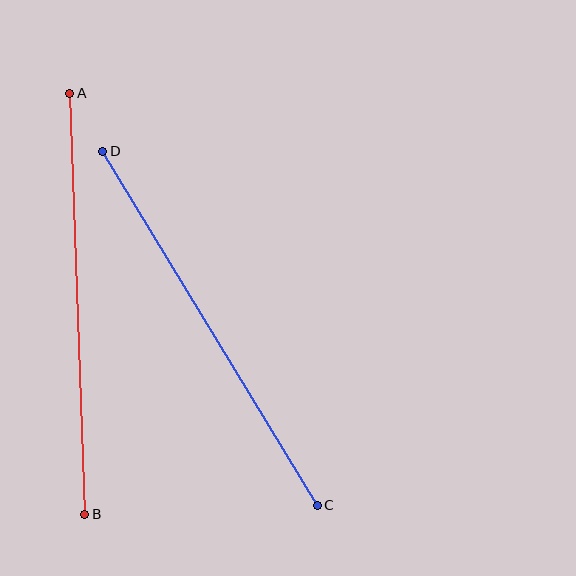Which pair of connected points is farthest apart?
Points A and B are farthest apart.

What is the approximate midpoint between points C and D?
The midpoint is at approximately (210, 328) pixels.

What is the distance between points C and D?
The distance is approximately 414 pixels.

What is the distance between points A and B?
The distance is approximately 421 pixels.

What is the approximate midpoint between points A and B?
The midpoint is at approximately (77, 304) pixels.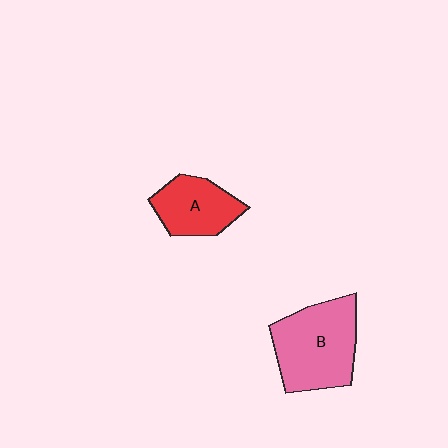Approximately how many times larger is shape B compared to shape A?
Approximately 1.6 times.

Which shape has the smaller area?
Shape A (red).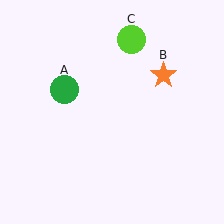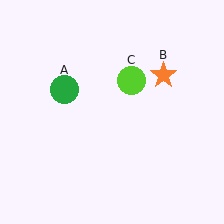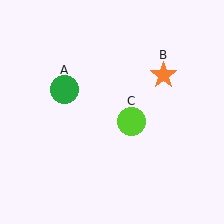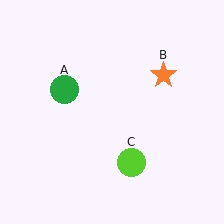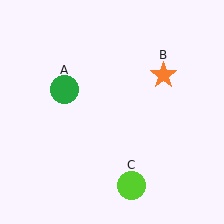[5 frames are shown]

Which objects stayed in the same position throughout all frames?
Green circle (object A) and orange star (object B) remained stationary.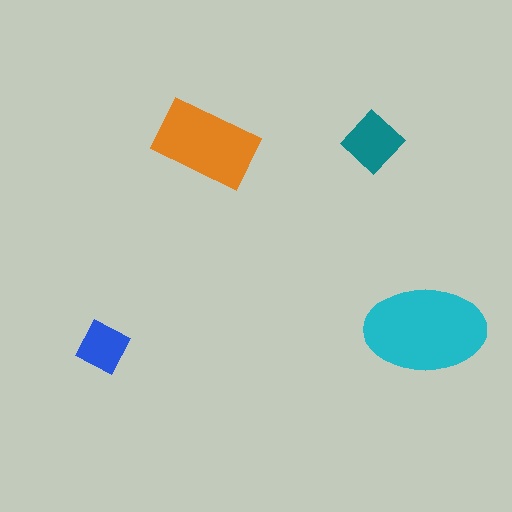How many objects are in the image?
There are 4 objects in the image.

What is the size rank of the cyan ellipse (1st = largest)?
1st.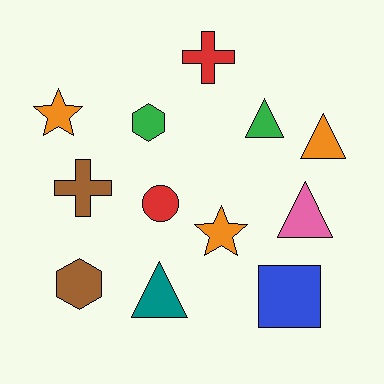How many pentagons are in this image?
There are no pentagons.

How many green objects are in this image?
There are 2 green objects.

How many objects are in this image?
There are 12 objects.